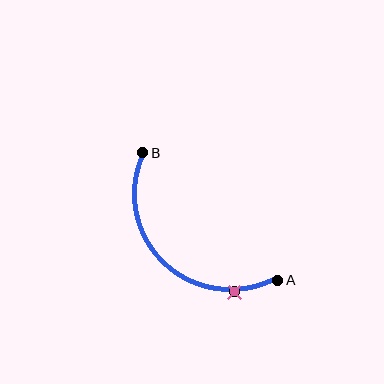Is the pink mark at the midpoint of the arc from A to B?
No. The pink mark lies on the arc but is closer to endpoint A. The arc midpoint would be at the point on the curve equidistant along the arc from both A and B.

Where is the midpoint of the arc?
The arc midpoint is the point on the curve farthest from the straight line joining A and B. It sits below and to the left of that line.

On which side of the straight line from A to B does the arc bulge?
The arc bulges below and to the left of the straight line connecting A and B.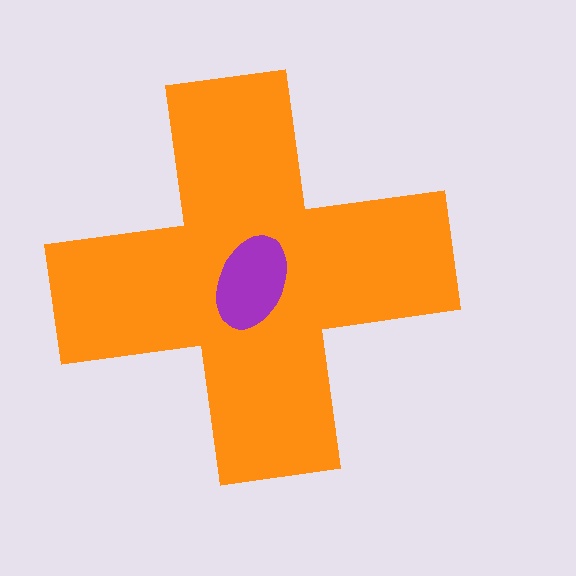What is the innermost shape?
The purple ellipse.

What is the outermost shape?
The orange cross.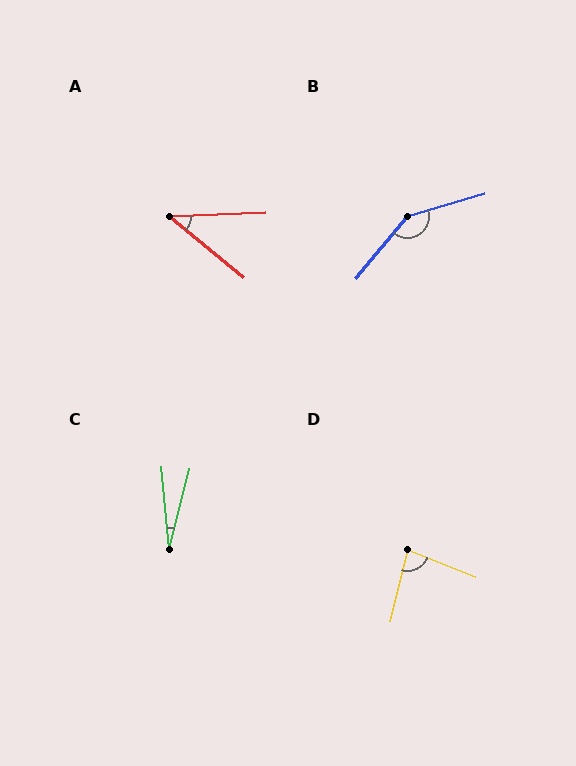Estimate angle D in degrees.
Approximately 82 degrees.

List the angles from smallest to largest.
C (20°), A (42°), D (82°), B (146°).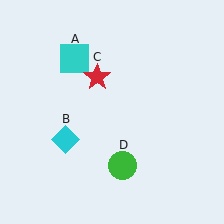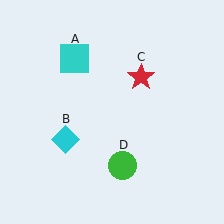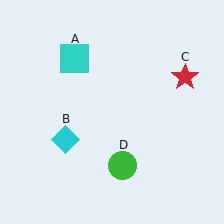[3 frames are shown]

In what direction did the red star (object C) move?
The red star (object C) moved right.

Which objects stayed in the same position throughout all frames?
Cyan square (object A) and cyan diamond (object B) and green circle (object D) remained stationary.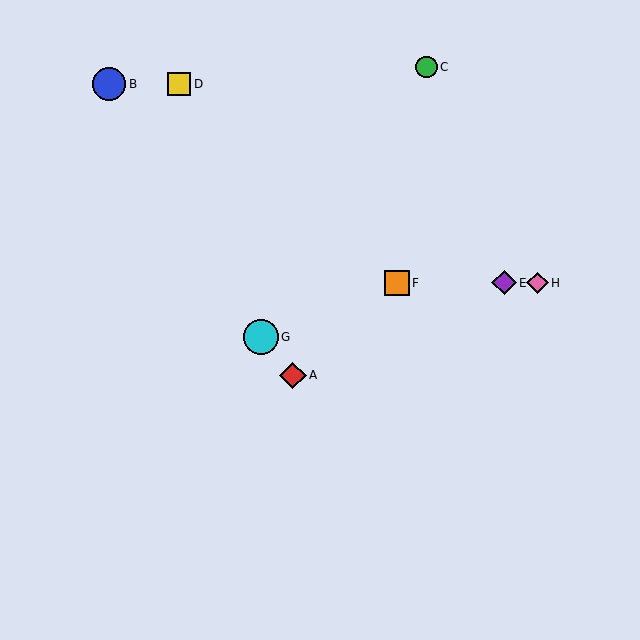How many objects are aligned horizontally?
3 objects (E, F, H) are aligned horizontally.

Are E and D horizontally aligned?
No, E is at y≈283 and D is at y≈84.